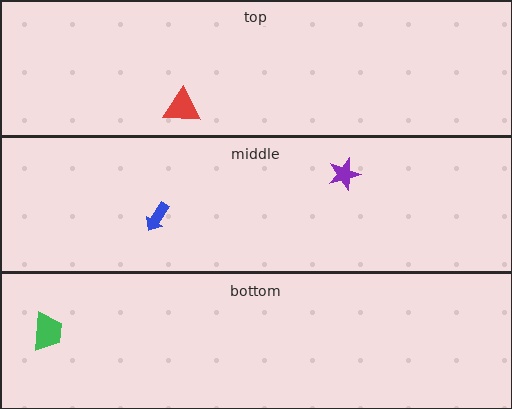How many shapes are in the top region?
1.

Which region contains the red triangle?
The top region.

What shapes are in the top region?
The red triangle.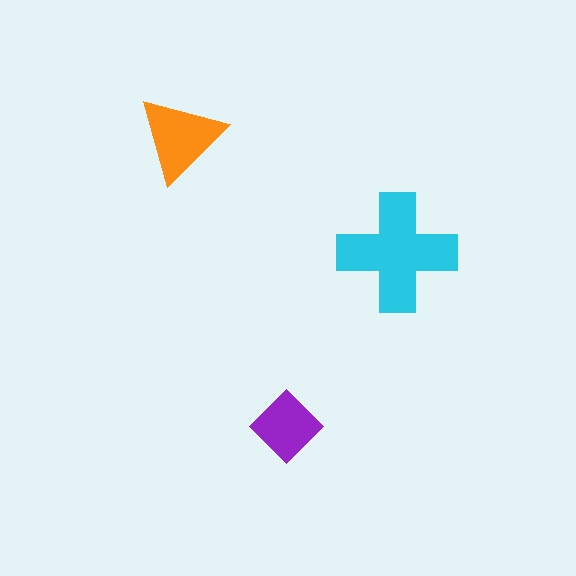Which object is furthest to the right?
The cyan cross is rightmost.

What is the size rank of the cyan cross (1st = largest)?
1st.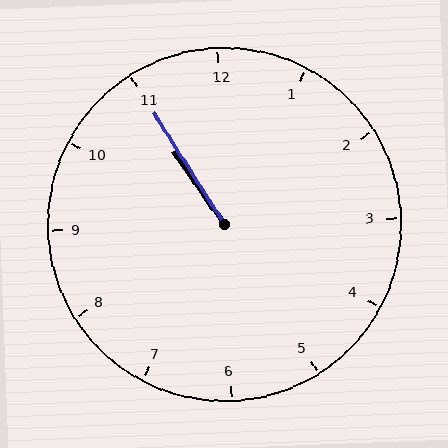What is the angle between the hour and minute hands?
Approximately 2 degrees.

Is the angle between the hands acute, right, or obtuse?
It is acute.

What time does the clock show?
10:55.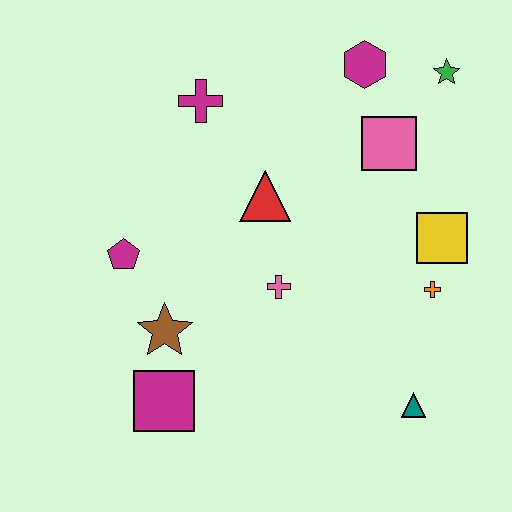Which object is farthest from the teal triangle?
The magenta cross is farthest from the teal triangle.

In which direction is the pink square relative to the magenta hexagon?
The pink square is below the magenta hexagon.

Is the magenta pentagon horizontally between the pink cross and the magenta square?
No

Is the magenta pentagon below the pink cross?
No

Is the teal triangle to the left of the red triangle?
No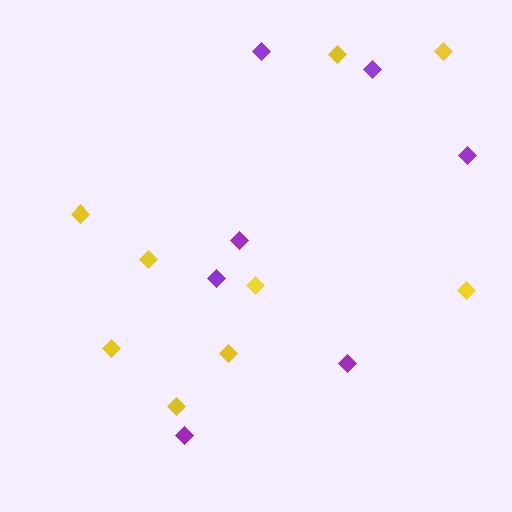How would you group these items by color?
There are 2 groups: one group of purple diamonds (7) and one group of yellow diamonds (9).